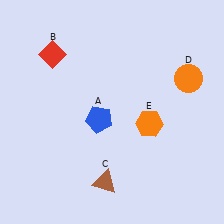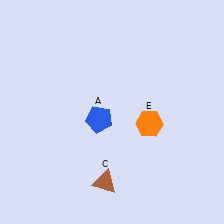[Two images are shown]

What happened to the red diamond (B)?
The red diamond (B) was removed in Image 2. It was in the top-left area of Image 1.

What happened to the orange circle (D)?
The orange circle (D) was removed in Image 2. It was in the top-right area of Image 1.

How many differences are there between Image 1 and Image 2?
There are 2 differences between the two images.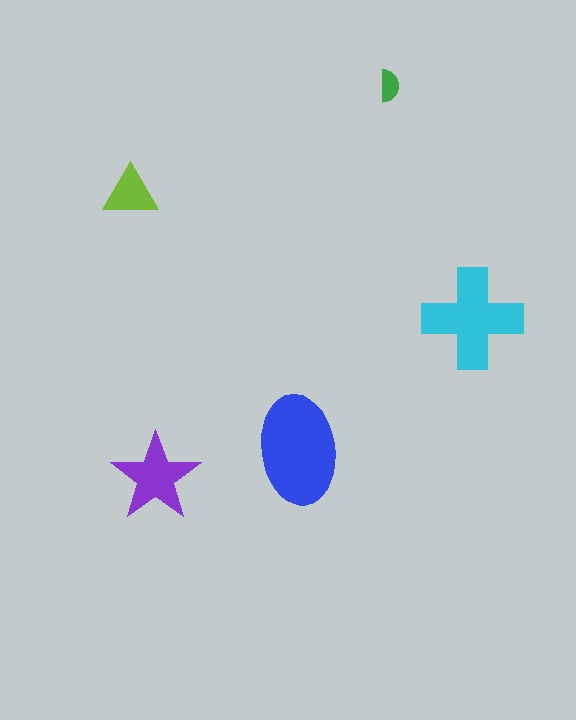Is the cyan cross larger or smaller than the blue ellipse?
Smaller.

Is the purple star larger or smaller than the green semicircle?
Larger.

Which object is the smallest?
The green semicircle.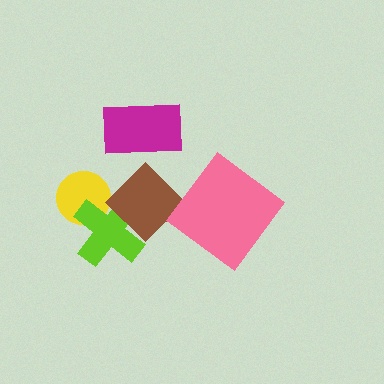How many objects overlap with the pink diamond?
0 objects overlap with the pink diamond.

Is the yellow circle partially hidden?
Yes, it is partially covered by another shape.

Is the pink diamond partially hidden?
No, no other shape covers it.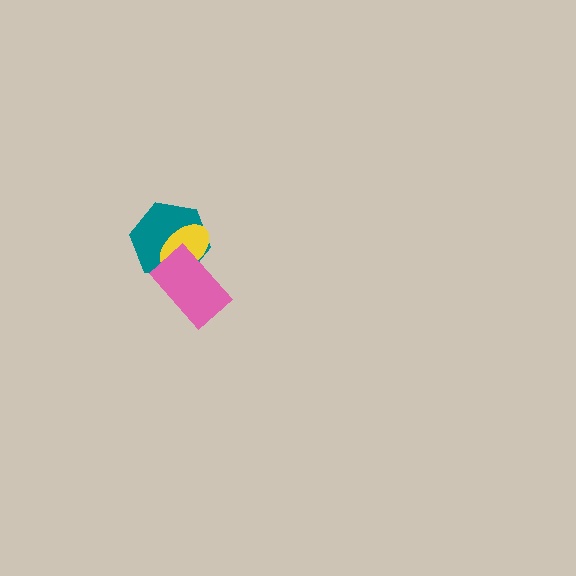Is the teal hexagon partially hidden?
Yes, it is partially covered by another shape.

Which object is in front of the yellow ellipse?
The pink rectangle is in front of the yellow ellipse.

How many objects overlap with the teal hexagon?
2 objects overlap with the teal hexagon.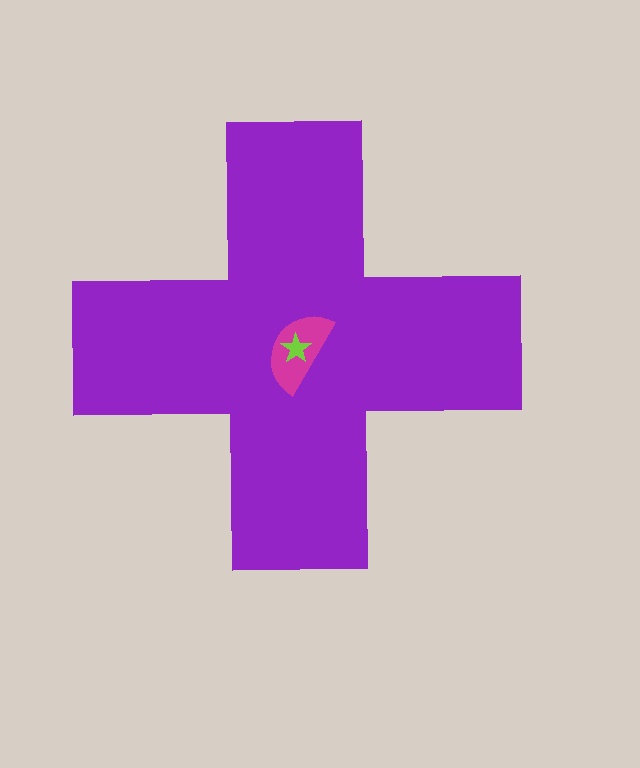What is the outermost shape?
The purple cross.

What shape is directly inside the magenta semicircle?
The lime star.